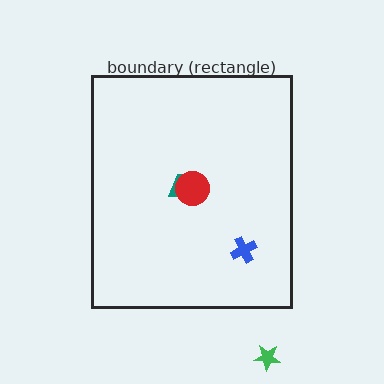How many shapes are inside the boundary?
3 inside, 1 outside.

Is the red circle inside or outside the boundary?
Inside.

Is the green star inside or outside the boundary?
Outside.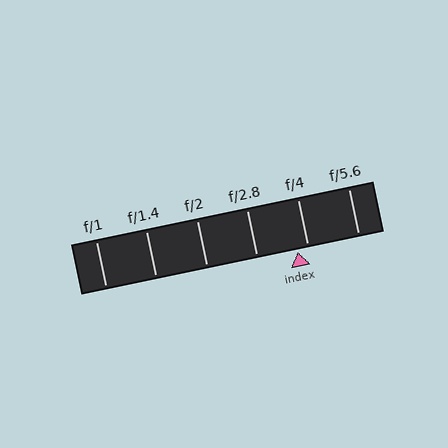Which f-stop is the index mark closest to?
The index mark is closest to f/4.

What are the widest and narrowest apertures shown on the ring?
The widest aperture shown is f/1 and the narrowest is f/5.6.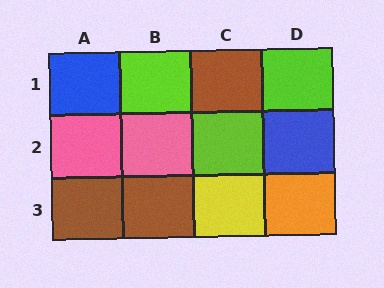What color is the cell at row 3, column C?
Yellow.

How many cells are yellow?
1 cell is yellow.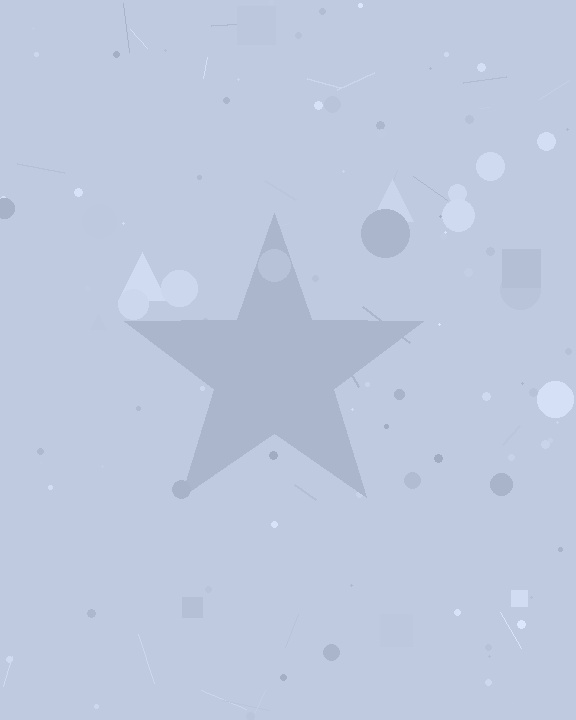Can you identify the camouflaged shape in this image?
The camouflaged shape is a star.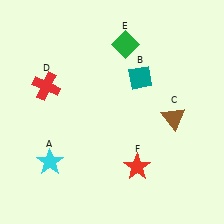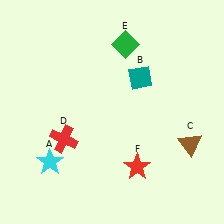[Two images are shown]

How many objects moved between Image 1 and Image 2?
2 objects moved between the two images.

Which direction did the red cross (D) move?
The red cross (D) moved down.